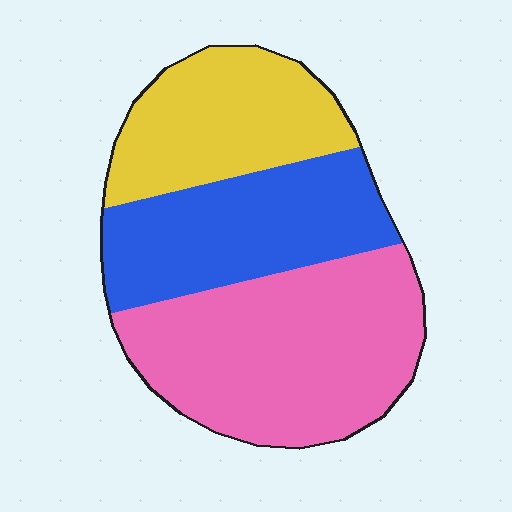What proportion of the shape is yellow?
Yellow takes up about one quarter (1/4) of the shape.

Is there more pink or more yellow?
Pink.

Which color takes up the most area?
Pink, at roughly 45%.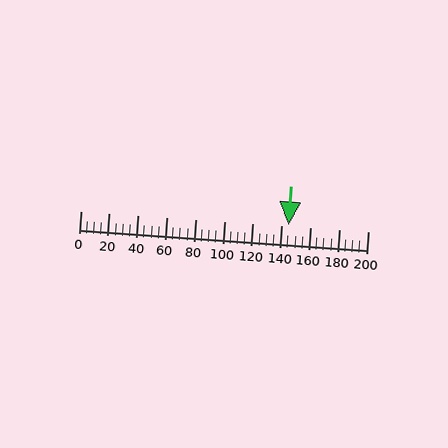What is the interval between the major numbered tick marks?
The major tick marks are spaced 20 units apart.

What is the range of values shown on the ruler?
The ruler shows values from 0 to 200.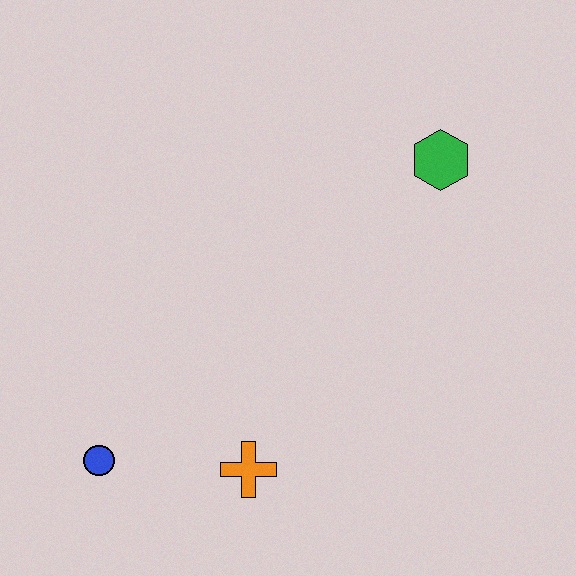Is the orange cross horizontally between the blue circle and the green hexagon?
Yes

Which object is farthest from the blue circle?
The green hexagon is farthest from the blue circle.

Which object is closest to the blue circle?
The orange cross is closest to the blue circle.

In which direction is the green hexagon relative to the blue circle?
The green hexagon is to the right of the blue circle.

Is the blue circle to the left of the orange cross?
Yes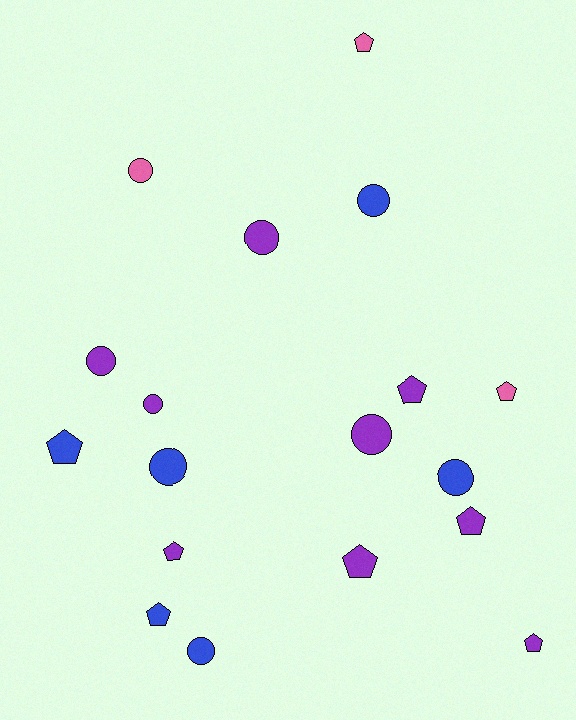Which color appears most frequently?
Purple, with 9 objects.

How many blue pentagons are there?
There are 2 blue pentagons.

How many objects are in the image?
There are 18 objects.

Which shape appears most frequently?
Circle, with 9 objects.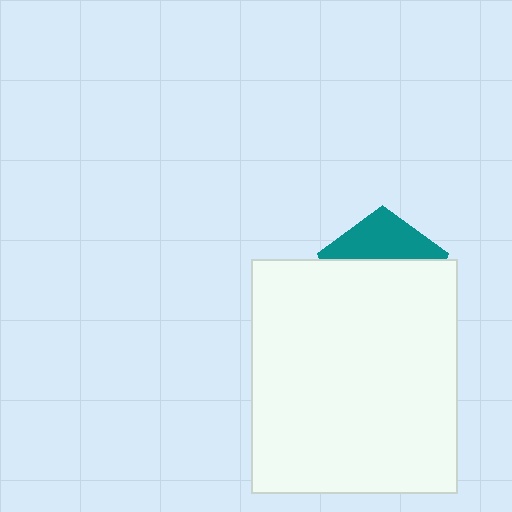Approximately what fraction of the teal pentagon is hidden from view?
Roughly 65% of the teal pentagon is hidden behind the white rectangle.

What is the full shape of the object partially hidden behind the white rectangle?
The partially hidden object is a teal pentagon.